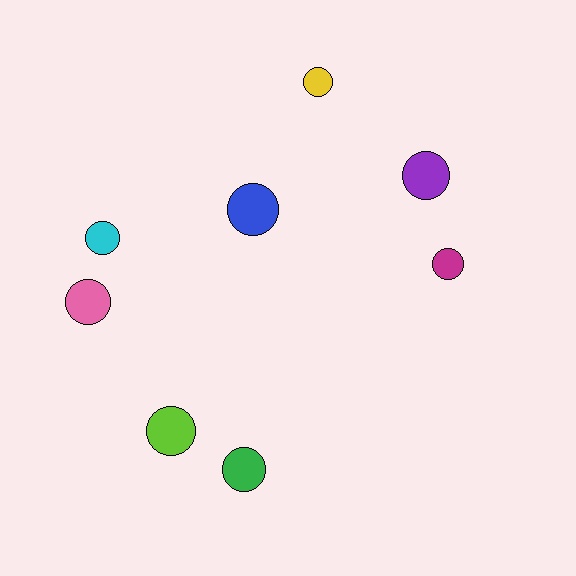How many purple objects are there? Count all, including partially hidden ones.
There is 1 purple object.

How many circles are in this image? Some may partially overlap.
There are 8 circles.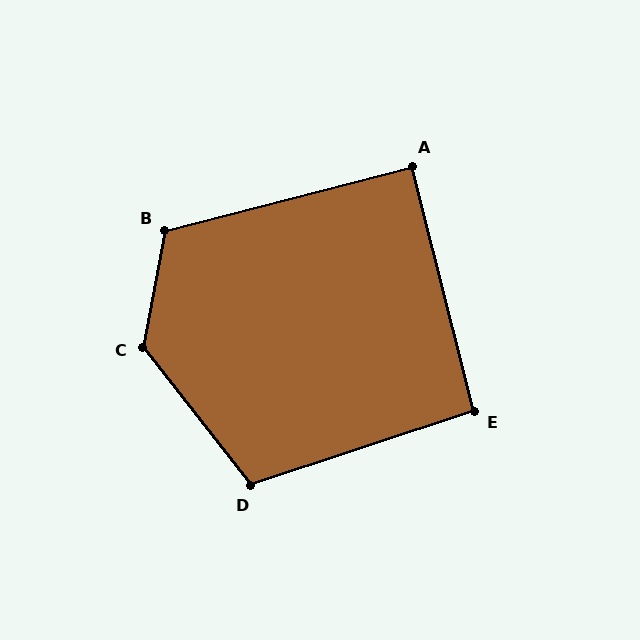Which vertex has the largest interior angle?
C, at approximately 131 degrees.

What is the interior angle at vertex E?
Approximately 94 degrees (approximately right).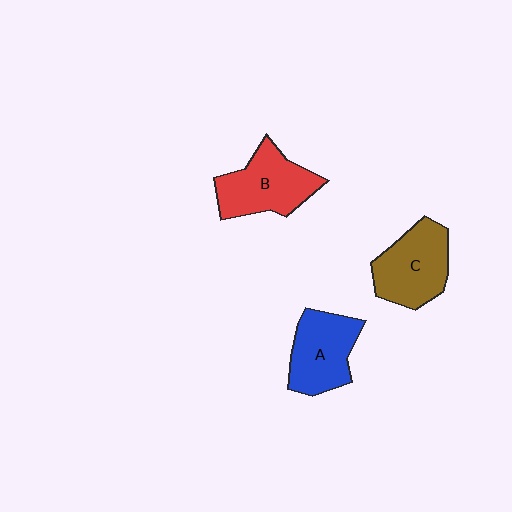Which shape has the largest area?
Shape B (red).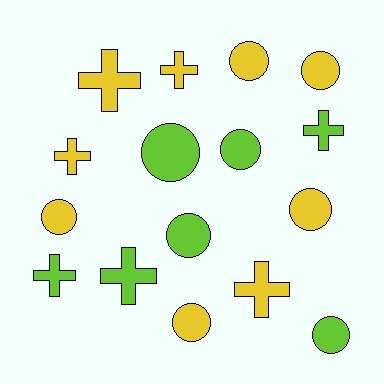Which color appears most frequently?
Yellow, with 9 objects.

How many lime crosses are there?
There are 3 lime crosses.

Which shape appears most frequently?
Circle, with 9 objects.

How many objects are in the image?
There are 16 objects.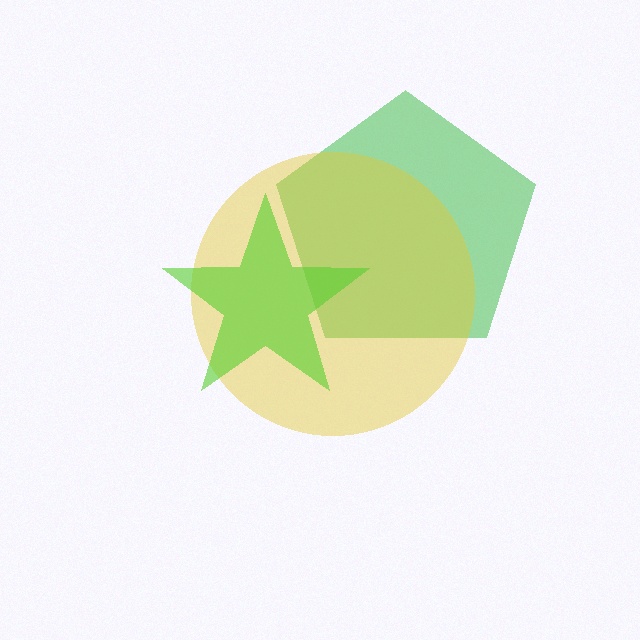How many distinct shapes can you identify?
There are 3 distinct shapes: a green pentagon, a yellow circle, a lime star.